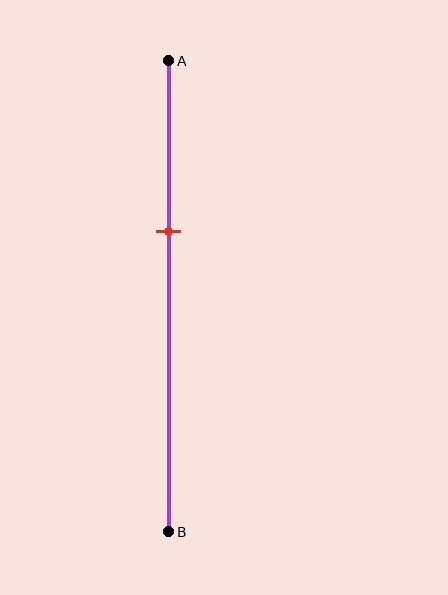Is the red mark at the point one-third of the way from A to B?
Yes, the mark is approximately at the one-third point.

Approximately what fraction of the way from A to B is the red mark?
The red mark is approximately 35% of the way from A to B.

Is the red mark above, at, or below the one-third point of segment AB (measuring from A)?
The red mark is approximately at the one-third point of segment AB.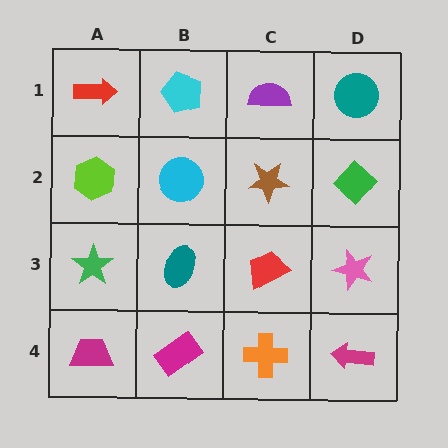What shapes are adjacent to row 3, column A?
A lime hexagon (row 2, column A), a magenta trapezoid (row 4, column A), a teal ellipse (row 3, column B).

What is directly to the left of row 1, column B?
A red arrow.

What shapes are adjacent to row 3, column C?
A brown star (row 2, column C), an orange cross (row 4, column C), a teal ellipse (row 3, column B), a pink star (row 3, column D).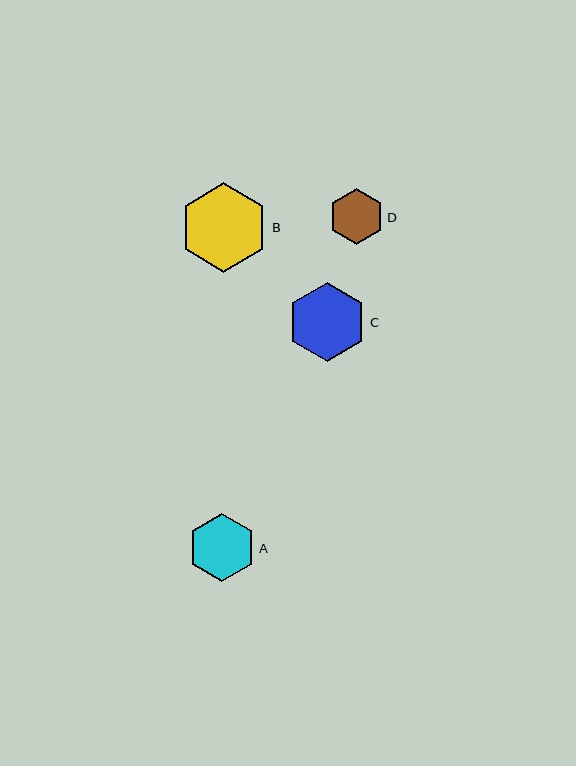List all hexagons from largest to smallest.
From largest to smallest: B, C, A, D.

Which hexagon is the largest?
Hexagon B is the largest with a size of approximately 90 pixels.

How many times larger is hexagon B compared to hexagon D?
Hexagon B is approximately 1.6 times the size of hexagon D.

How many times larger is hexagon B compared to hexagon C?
Hexagon B is approximately 1.1 times the size of hexagon C.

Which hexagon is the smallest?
Hexagon D is the smallest with a size of approximately 56 pixels.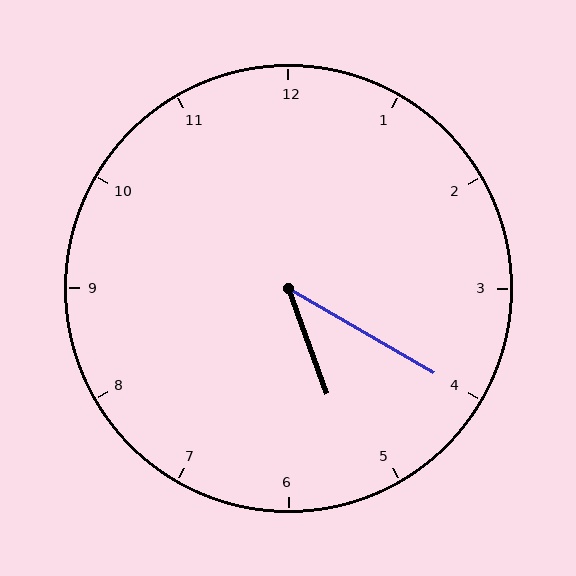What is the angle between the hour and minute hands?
Approximately 40 degrees.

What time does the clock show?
5:20.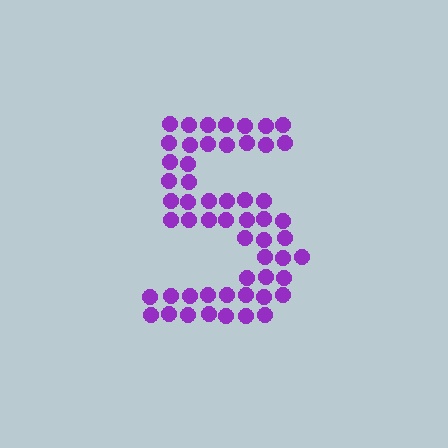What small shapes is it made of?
It is made of small circles.